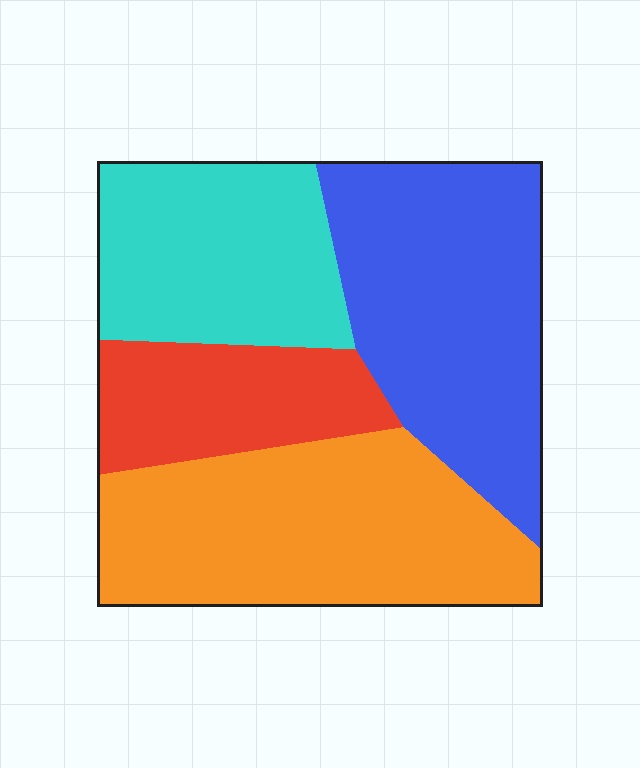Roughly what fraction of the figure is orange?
Orange covers about 30% of the figure.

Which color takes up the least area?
Red, at roughly 15%.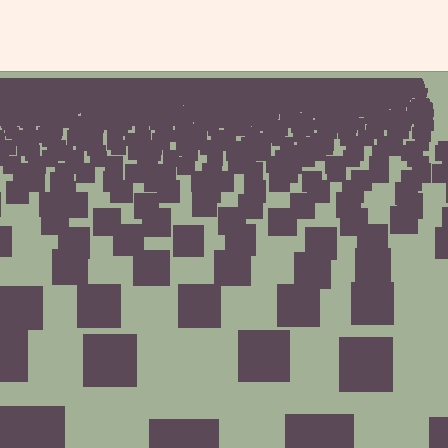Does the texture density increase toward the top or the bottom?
Density increases toward the top.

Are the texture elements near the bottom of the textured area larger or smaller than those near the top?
Larger. Near the bottom, elements are closer to the viewer and appear at a bigger on-screen size.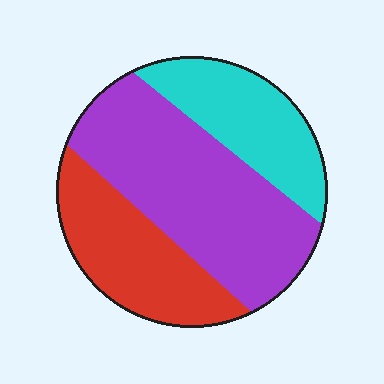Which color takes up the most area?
Purple, at roughly 50%.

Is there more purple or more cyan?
Purple.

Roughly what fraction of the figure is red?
Red takes up between a quarter and a half of the figure.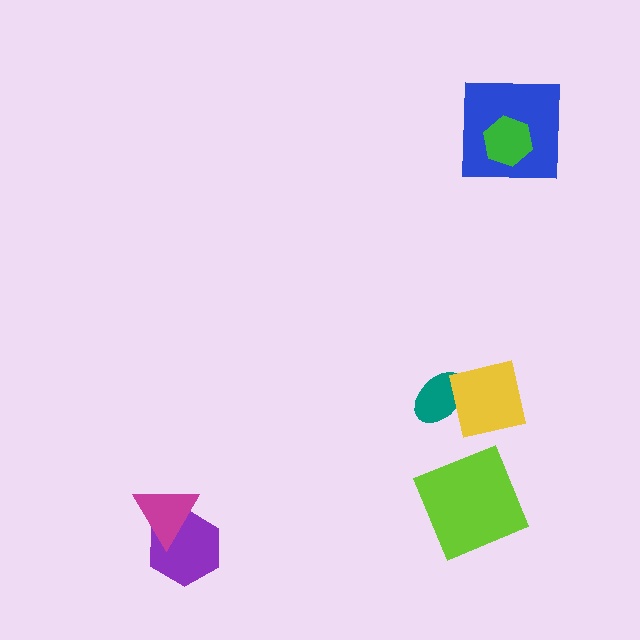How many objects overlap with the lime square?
0 objects overlap with the lime square.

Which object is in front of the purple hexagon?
The magenta triangle is in front of the purple hexagon.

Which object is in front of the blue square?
The green hexagon is in front of the blue square.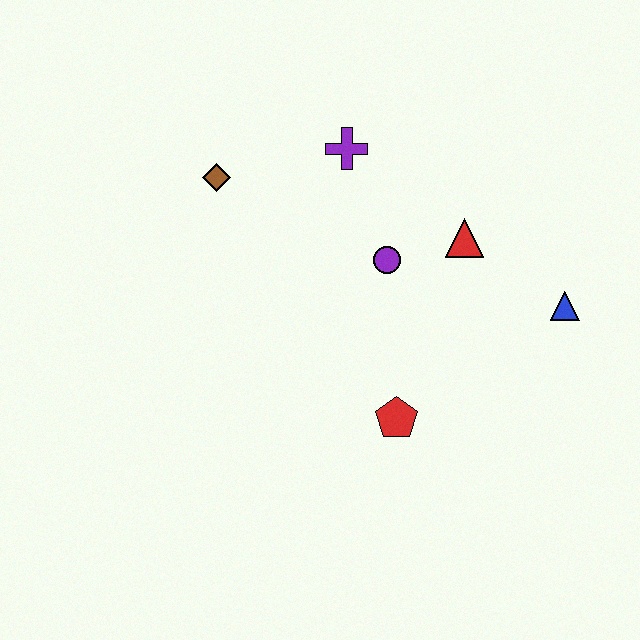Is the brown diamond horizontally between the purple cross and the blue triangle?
No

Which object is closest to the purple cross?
The purple circle is closest to the purple cross.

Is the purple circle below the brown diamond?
Yes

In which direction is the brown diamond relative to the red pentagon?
The brown diamond is above the red pentagon.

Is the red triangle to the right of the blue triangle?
No